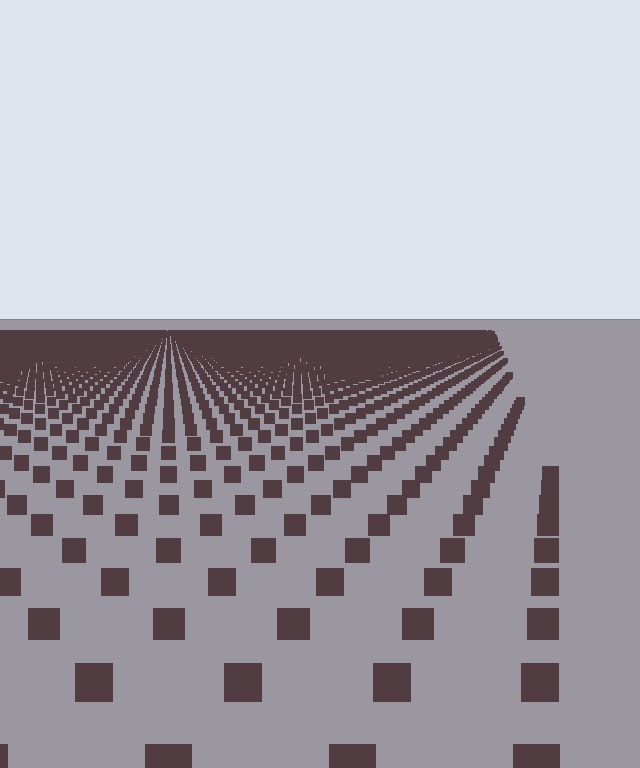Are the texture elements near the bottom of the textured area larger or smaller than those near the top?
Larger. Near the bottom, elements are closer to the viewer and appear at a bigger on-screen size.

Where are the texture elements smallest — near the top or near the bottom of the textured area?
Near the top.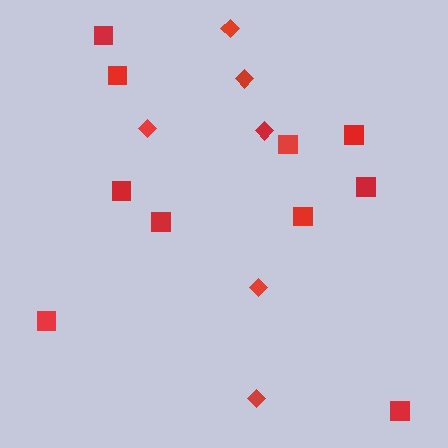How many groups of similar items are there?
There are 2 groups: one group of diamonds (6) and one group of squares (10).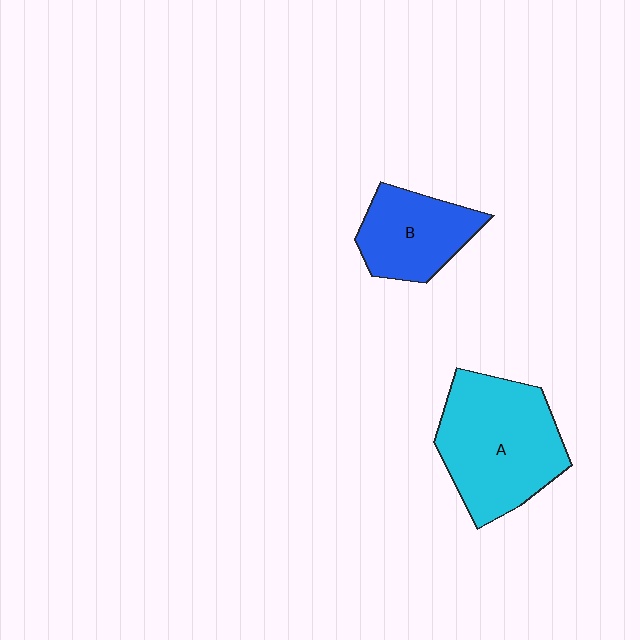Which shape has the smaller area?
Shape B (blue).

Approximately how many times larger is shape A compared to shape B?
Approximately 1.6 times.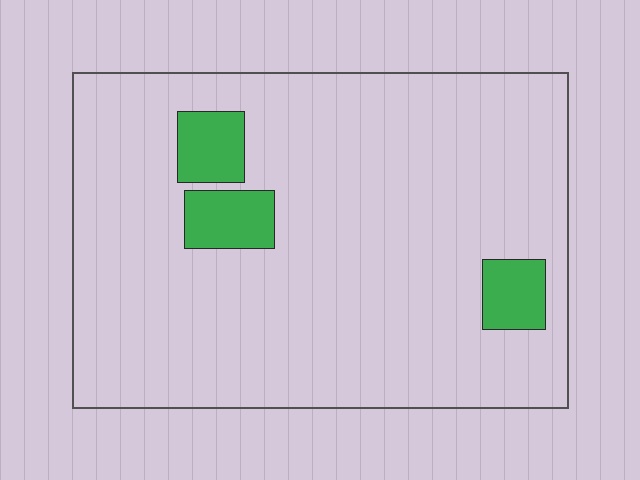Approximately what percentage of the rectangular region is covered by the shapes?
Approximately 10%.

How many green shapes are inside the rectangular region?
3.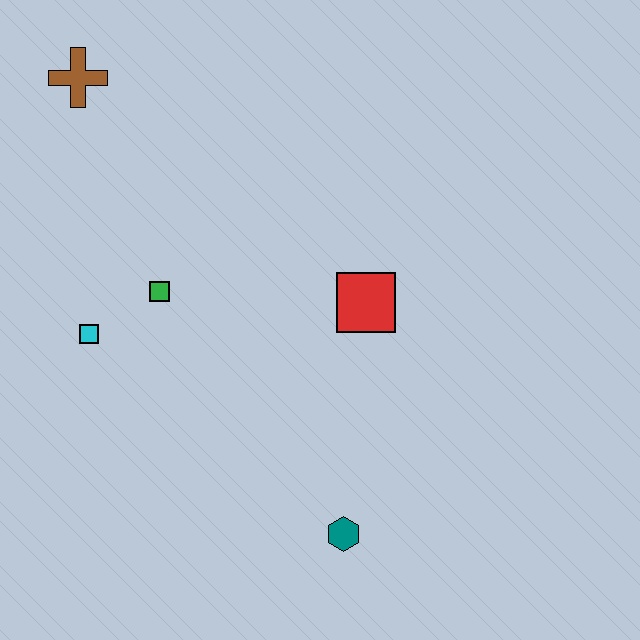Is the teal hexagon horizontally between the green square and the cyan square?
No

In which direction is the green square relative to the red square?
The green square is to the left of the red square.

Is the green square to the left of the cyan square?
No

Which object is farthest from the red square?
The brown cross is farthest from the red square.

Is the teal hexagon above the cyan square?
No